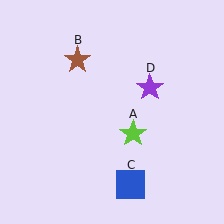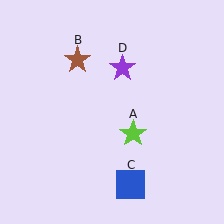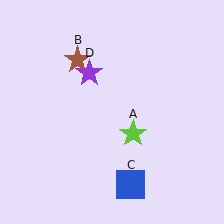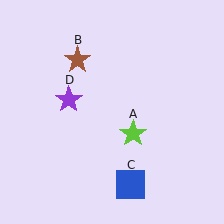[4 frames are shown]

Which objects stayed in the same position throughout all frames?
Lime star (object A) and brown star (object B) and blue square (object C) remained stationary.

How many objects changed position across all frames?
1 object changed position: purple star (object D).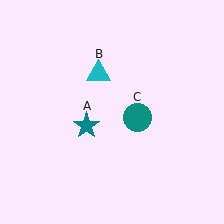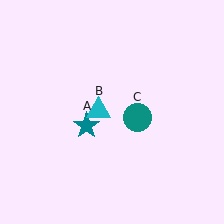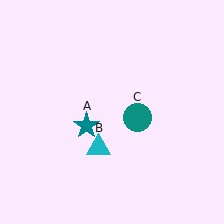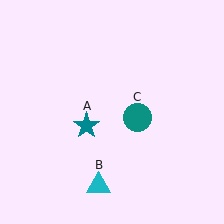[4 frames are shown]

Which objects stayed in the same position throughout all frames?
Teal star (object A) and teal circle (object C) remained stationary.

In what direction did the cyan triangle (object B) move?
The cyan triangle (object B) moved down.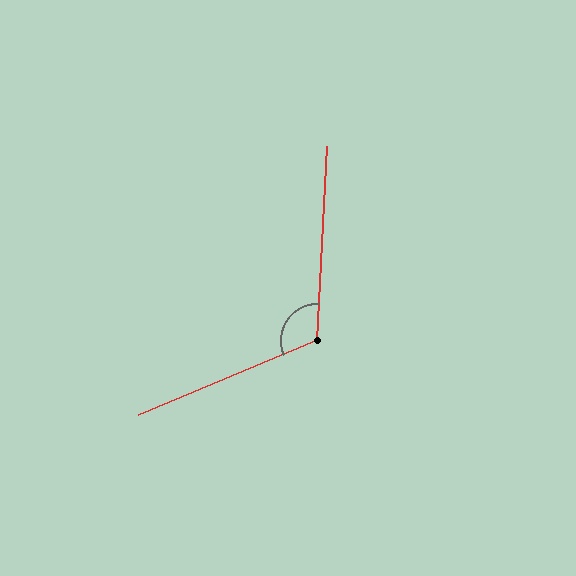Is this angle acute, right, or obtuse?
It is obtuse.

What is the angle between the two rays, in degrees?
Approximately 116 degrees.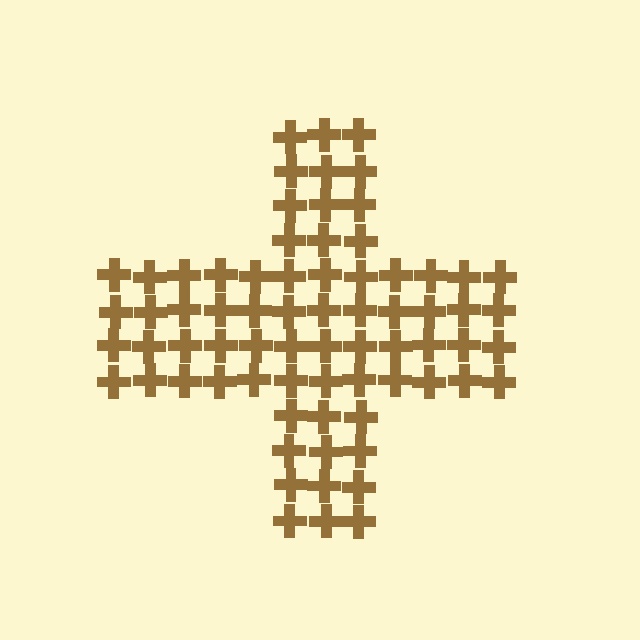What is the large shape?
The large shape is a cross.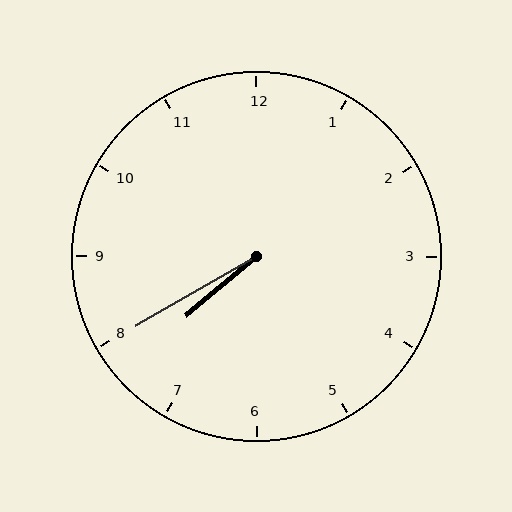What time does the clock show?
7:40.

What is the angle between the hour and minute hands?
Approximately 10 degrees.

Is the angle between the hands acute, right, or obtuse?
It is acute.